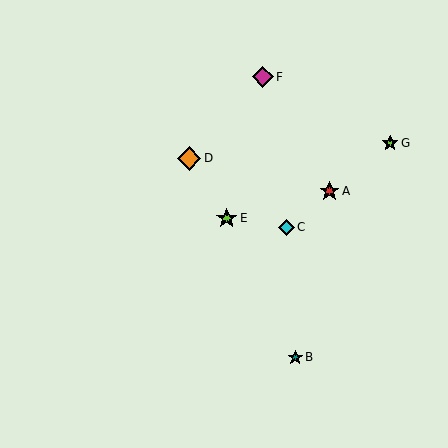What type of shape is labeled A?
Shape A is a red star.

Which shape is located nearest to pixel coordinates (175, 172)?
The orange diamond (labeled D) at (189, 159) is nearest to that location.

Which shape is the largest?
The orange diamond (labeled D) is the largest.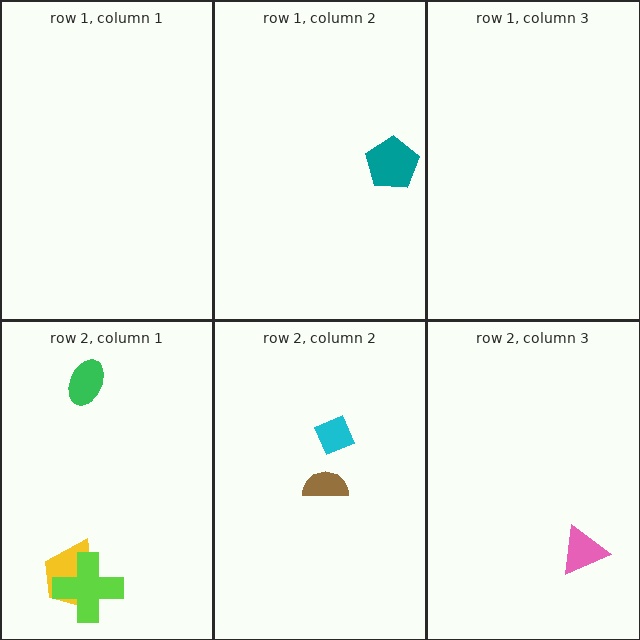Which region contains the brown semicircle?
The row 2, column 2 region.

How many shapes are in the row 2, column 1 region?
3.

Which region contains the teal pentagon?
The row 1, column 2 region.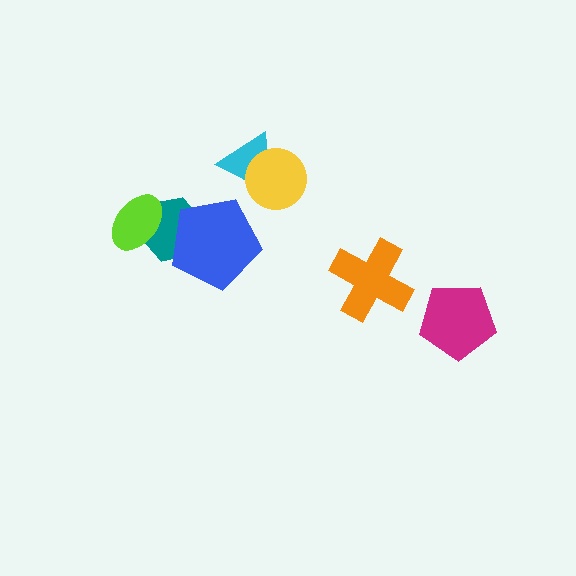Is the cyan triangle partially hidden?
Yes, it is partially covered by another shape.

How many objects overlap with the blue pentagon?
1 object overlaps with the blue pentagon.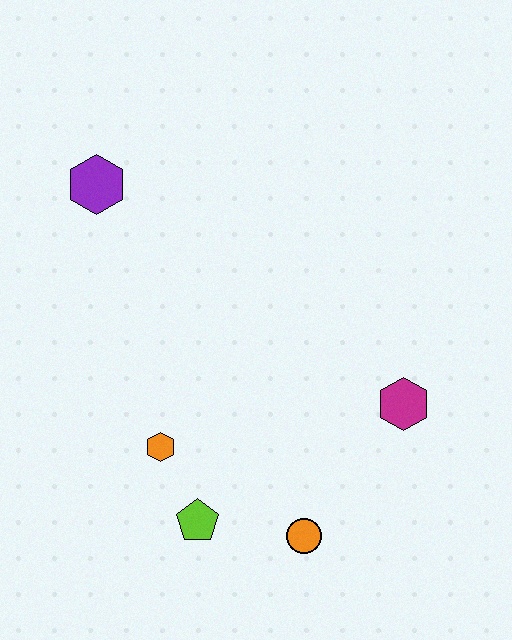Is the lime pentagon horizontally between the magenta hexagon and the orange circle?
No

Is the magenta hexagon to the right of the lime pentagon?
Yes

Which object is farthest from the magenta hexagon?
The purple hexagon is farthest from the magenta hexagon.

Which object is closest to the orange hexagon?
The lime pentagon is closest to the orange hexagon.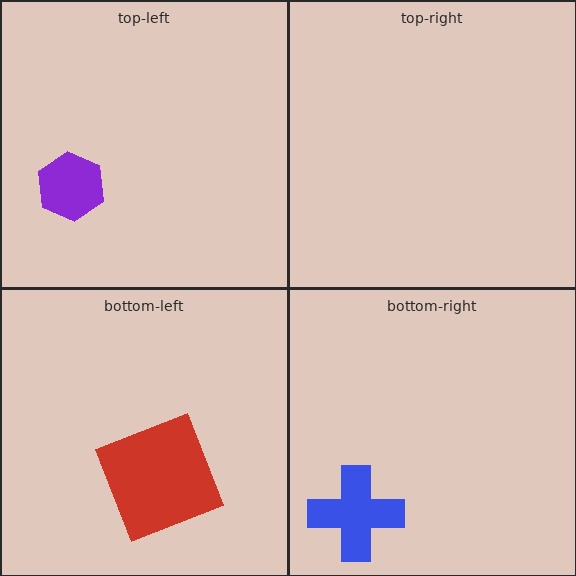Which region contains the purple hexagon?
The top-left region.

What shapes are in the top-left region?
The purple hexagon.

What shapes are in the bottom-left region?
The red square.